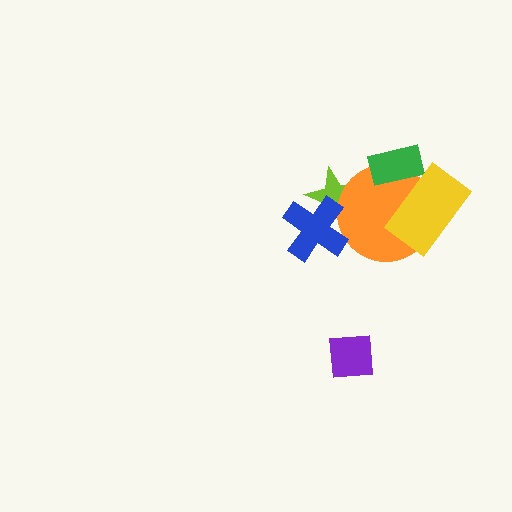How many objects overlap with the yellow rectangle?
2 objects overlap with the yellow rectangle.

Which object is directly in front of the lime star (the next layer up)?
The orange circle is directly in front of the lime star.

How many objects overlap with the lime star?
2 objects overlap with the lime star.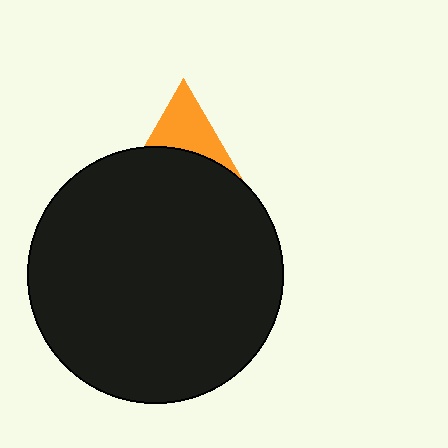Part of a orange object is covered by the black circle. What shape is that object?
It is a triangle.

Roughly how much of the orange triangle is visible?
About half of it is visible (roughly 46%).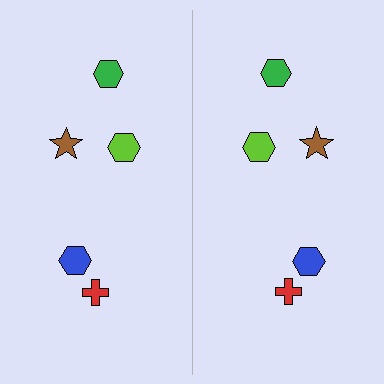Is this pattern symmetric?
Yes, this pattern has bilateral (reflection) symmetry.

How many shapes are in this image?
There are 10 shapes in this image.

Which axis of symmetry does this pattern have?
The pattern has a vertical axis of symmetry running through the center of the image.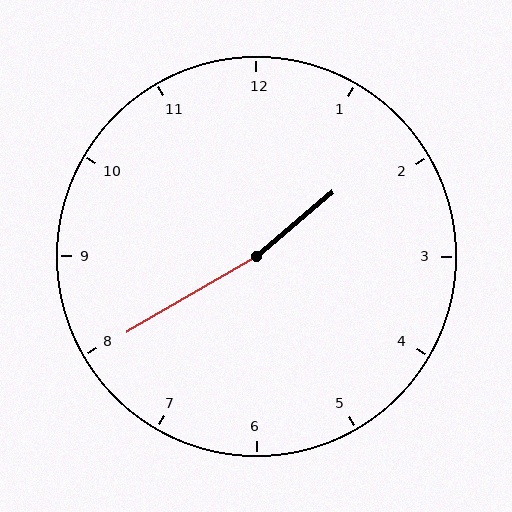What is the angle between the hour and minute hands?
Approximately 170 degrees.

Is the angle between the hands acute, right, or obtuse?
It is obtuse.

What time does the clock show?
1:40.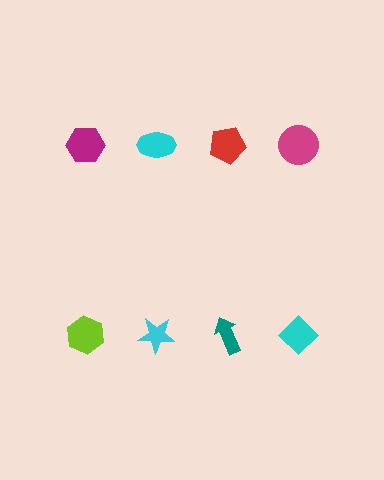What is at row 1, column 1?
A magenta hexagon.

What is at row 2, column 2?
A cyan star.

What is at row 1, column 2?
A cyan ellipse.